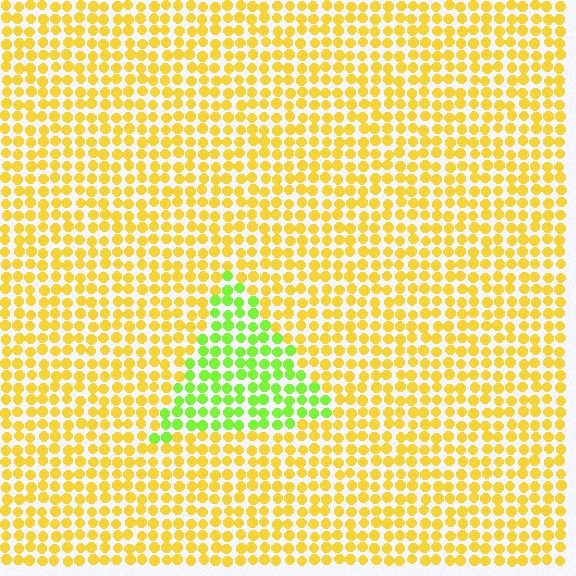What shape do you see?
I see a triangle.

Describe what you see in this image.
The image is filled with small yellow elements in a uniform arrangement. A triangle-shaped region is visible where the elements are tinted to a slightly different hue, forming a subtle color boundary.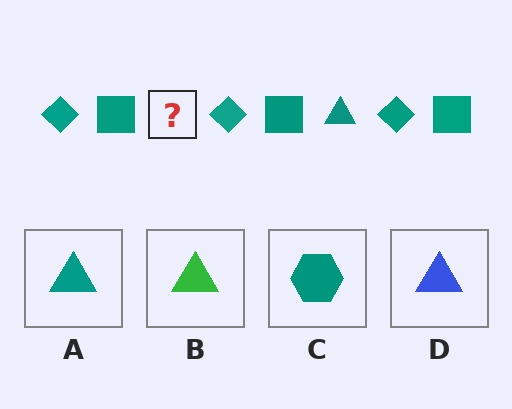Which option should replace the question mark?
Option A.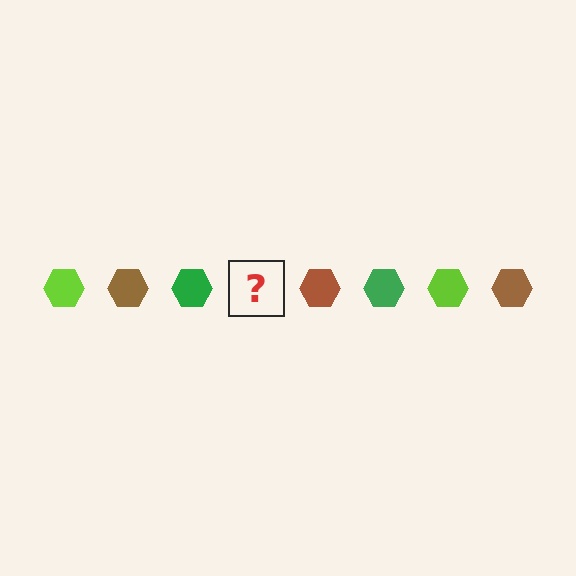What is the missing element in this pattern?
The missing element is a lime hexagon.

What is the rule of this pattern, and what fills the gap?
The rule is that the pattern cycles through lime, brown, green hexagons. The gap should be filled with a lime hexagon.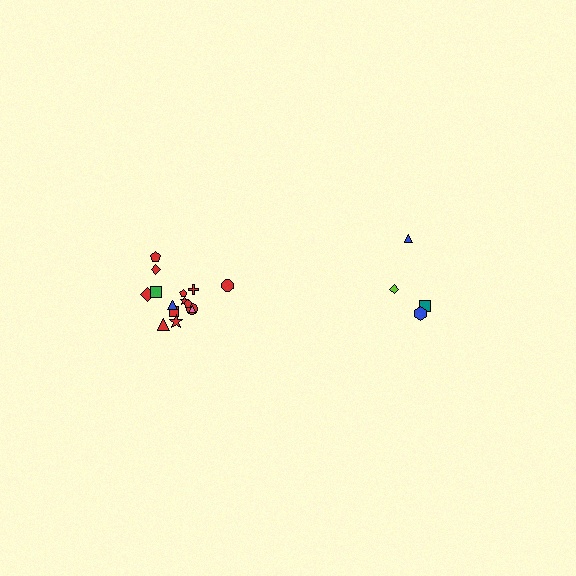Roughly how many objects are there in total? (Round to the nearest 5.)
Roughly 20 objects in total.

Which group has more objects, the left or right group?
The left group.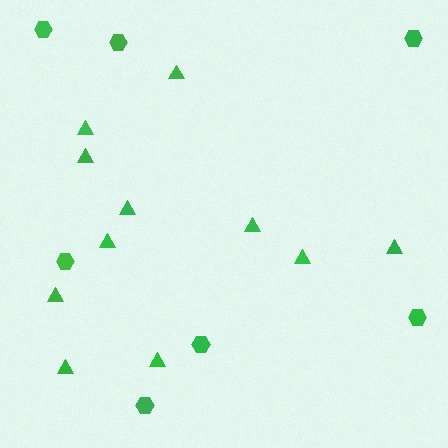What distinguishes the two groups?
There are 2 groups: one group of hexagons (7) and one group of triangles (11).